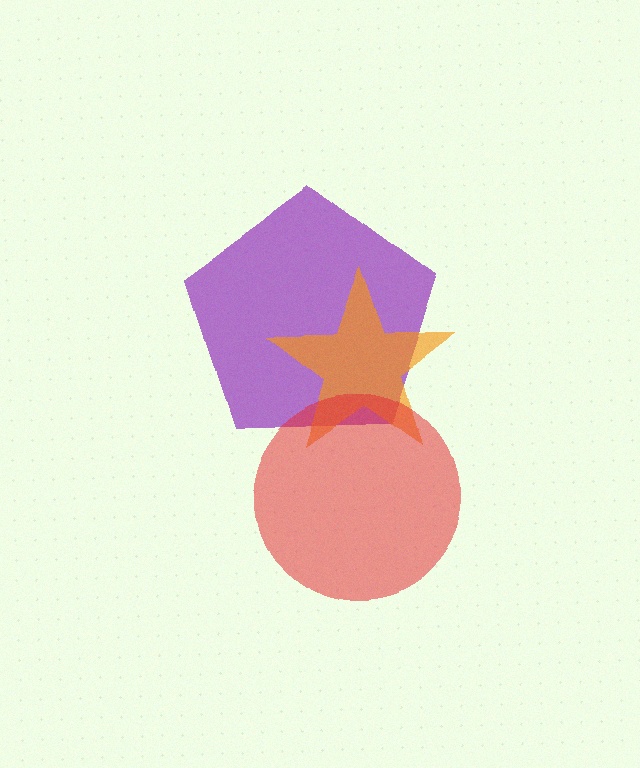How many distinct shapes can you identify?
There are 3 distinct shapes: a purple pentagon, an orange star, a red circle.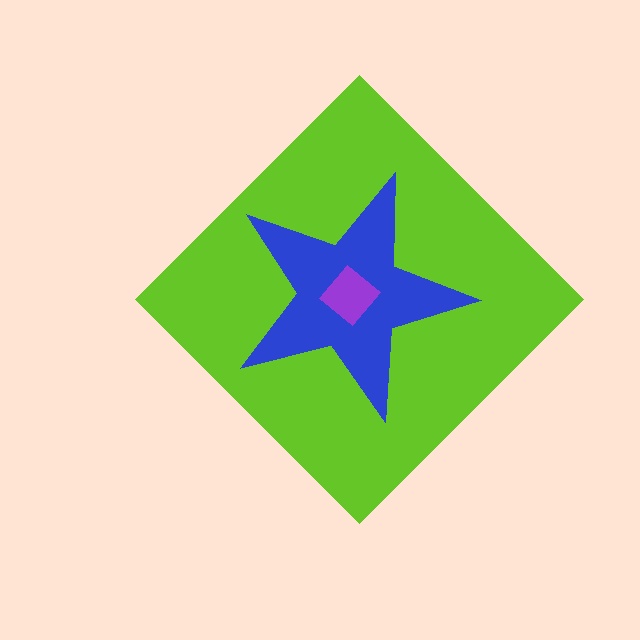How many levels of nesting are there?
3.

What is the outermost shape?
The lime diamond.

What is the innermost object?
The purple diamond.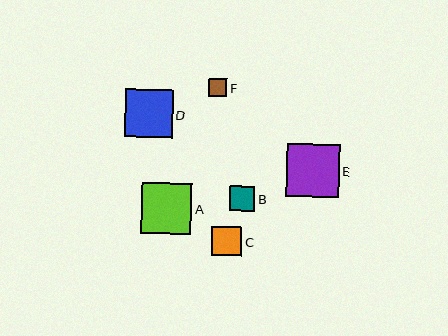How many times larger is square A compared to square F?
Square A is approximately 2.7 times the size of square F.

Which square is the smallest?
Square F is the smallest with a size of approximately 18 pixels.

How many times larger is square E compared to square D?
Square E is approximately 1.1 times the size of square D.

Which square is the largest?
Square E is the largest with a size of approximately 53 pixels.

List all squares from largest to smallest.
From largest to smallest: E, A, D, C, B, F.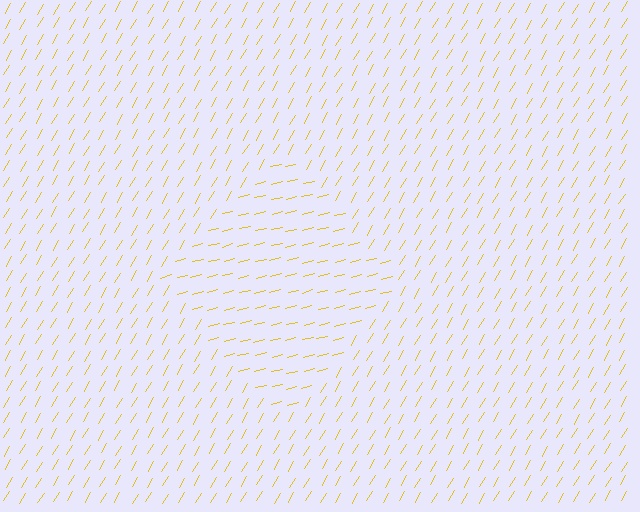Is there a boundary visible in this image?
Yes, there is a texture boundary formed by a change in line orientation.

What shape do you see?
I see a diamond.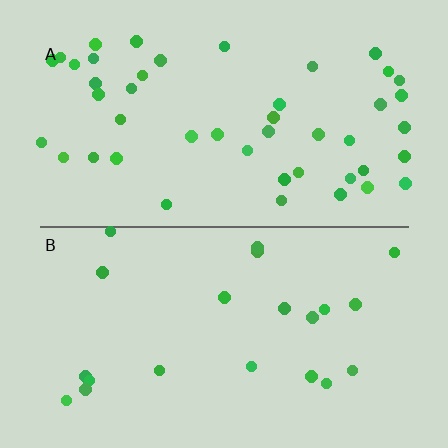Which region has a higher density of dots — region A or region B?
A (the top).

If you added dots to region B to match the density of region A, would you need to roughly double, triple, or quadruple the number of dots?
Approximately double.